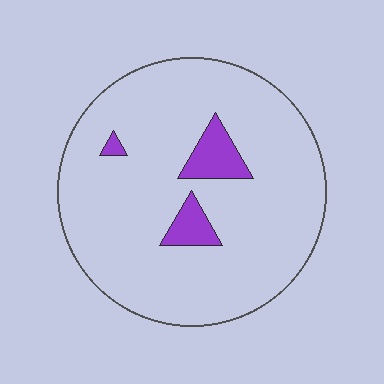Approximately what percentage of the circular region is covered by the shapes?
Approximately 10%.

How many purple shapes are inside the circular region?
3.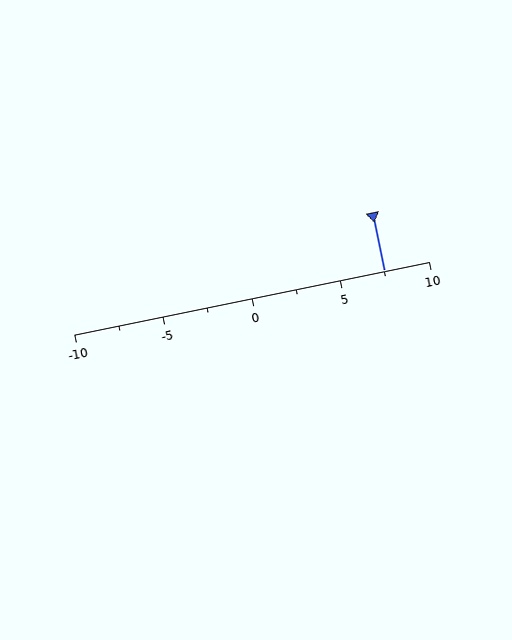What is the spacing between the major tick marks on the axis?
The major ticks are spaced 5 apart.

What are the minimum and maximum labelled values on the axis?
The axis runs from -10 to 10.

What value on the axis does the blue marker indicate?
The marker indicates approximately 7.5.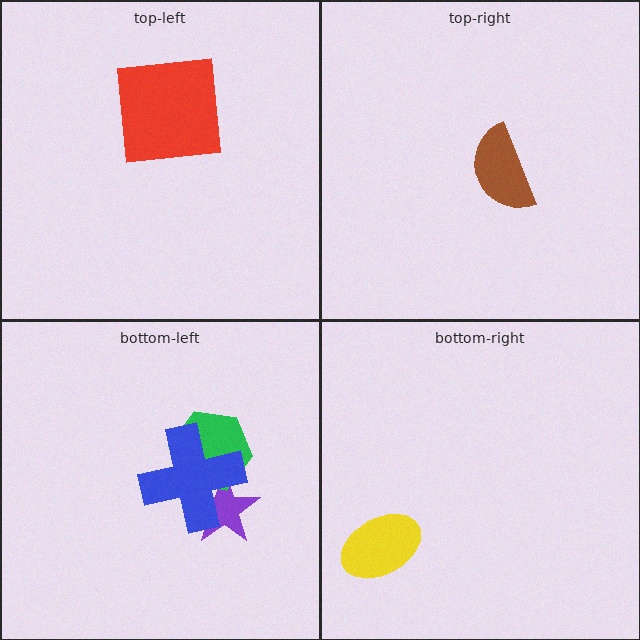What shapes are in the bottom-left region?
The purple star, the green hexagon, the blue cross.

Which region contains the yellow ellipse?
The bottom-right region.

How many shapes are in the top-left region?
1.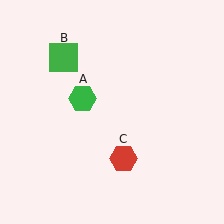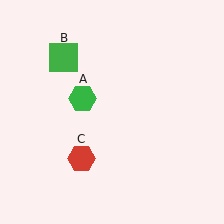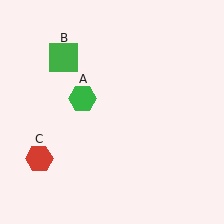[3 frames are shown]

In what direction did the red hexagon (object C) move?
The red hexagon (object C) moved left.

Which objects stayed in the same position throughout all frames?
Green hexagon (object A) and green square (object B) remained stationary.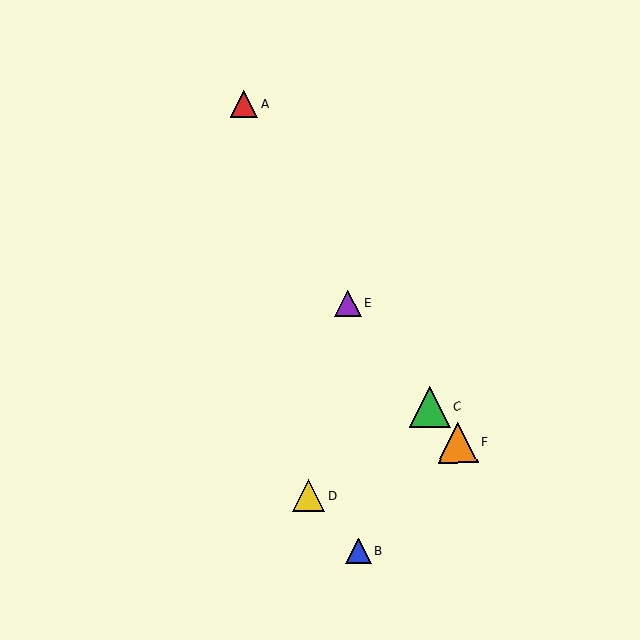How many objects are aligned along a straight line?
3 objects (C, E, F) are aligned along a straight line.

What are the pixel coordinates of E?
Object E is at (348, 303).